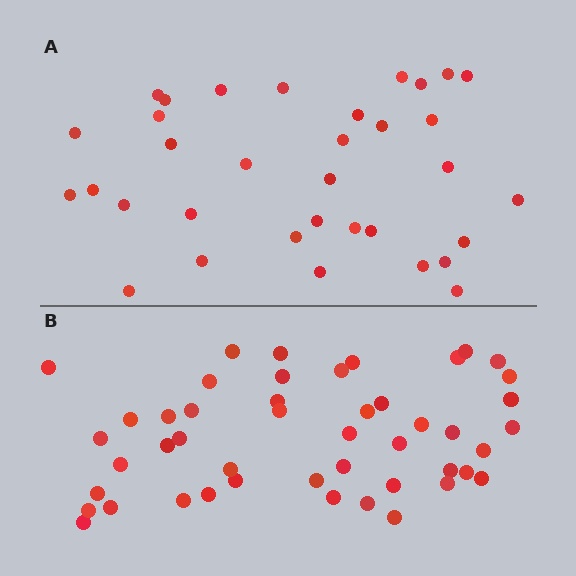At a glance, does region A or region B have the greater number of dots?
Region B (the bottom region) has more dots.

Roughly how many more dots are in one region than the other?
Region B has approximately 15 more dots than region A.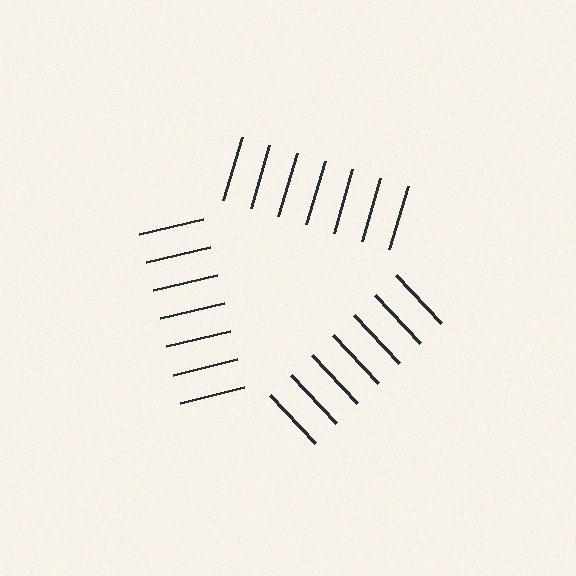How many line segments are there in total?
21 — 7 along each of the 3 edges.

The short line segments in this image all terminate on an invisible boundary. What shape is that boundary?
An illusory triangle — the line segments terminate on its edges but no continuous stroke is drawn.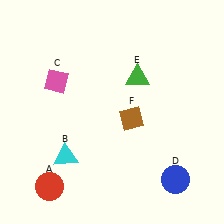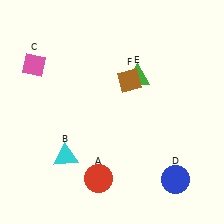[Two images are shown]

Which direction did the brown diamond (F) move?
The brown diamond (F) moved up.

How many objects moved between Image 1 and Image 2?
3 objects moved between the two images.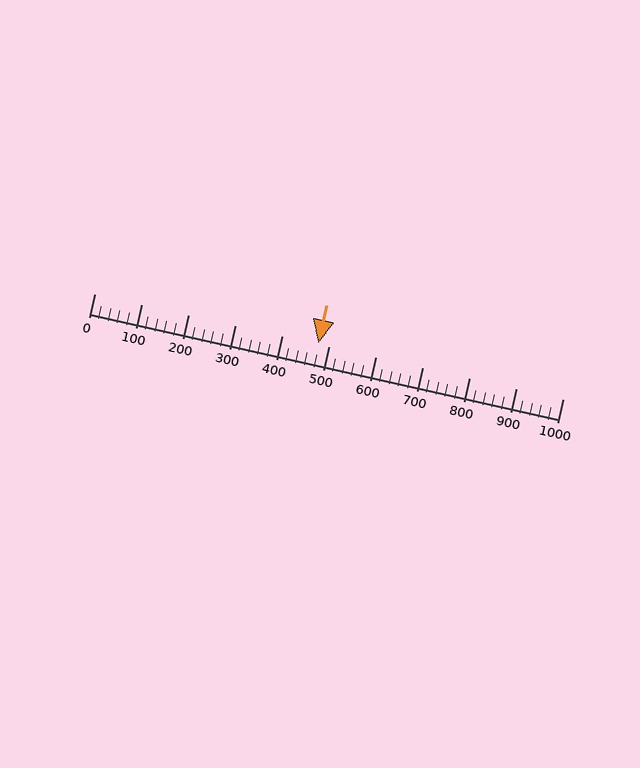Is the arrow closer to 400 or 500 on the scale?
The arrow is closer to 500.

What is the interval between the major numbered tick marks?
The major tick marks are spaced 100 units apart.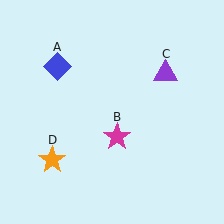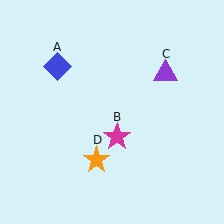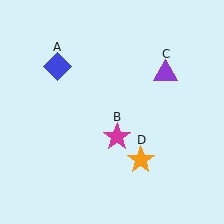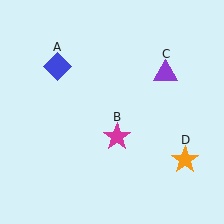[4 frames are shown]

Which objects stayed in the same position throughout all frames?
Blue diamond (object A) and magenta star (object B) and purple triangle (object C) remained stationary.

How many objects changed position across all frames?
1 object changed position: orange star (object D).